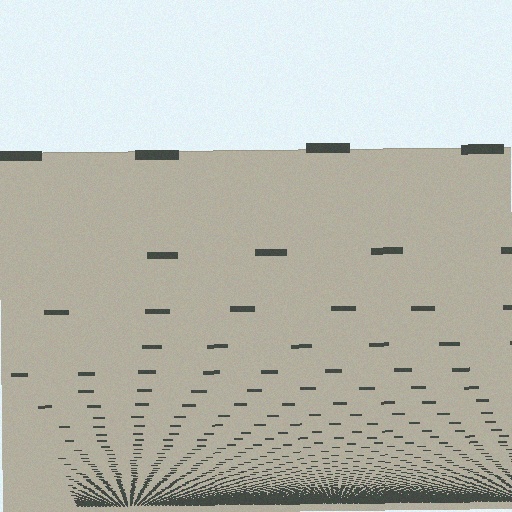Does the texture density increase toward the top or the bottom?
Density increases toward the bottom.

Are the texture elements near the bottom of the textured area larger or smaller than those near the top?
Smaller. The gradient is inverted — elements near the bottom are smaller and denser.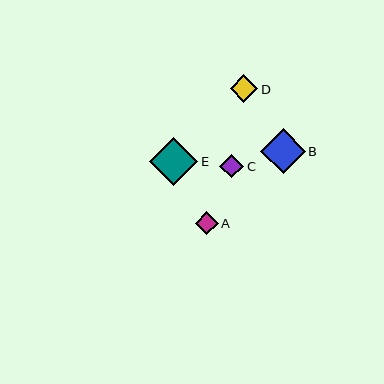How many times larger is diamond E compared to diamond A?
Diamond E is approximately 2.1 times the size of diamond A.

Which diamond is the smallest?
Diamond A is the smallest with a size of approximately 23 pixels.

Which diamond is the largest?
Diamond E is the largest with a size of approximately 48 pixels.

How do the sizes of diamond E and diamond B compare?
Diamond E and diamond B are approximately the same size.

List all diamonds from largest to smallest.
From largest to smallest: E, B, D, C, A.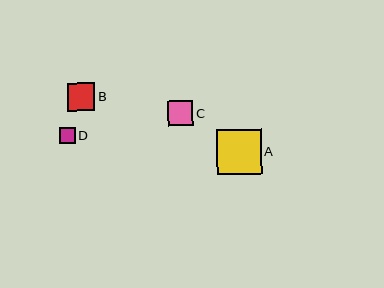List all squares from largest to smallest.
From largest to smallest: A, B, C, D.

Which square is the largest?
Square A is the largest with a size of approximately 45 pixels.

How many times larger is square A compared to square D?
Square A is approximately 2.8 times the size of square D.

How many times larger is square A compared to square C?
Square A is approximately 1.8 times the size of square C.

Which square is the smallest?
Square D is the smallest with a size of approximately 16 pixels.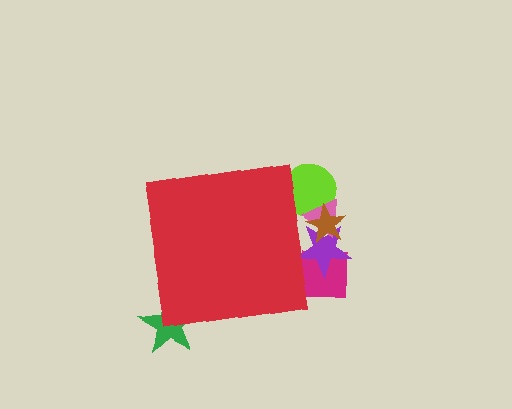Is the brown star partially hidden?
Yes, the brown star is partially hidden behind the red square.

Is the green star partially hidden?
Yes, the green star is partially hidden behind the red square.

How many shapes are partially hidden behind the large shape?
6 shapes are partially hidden.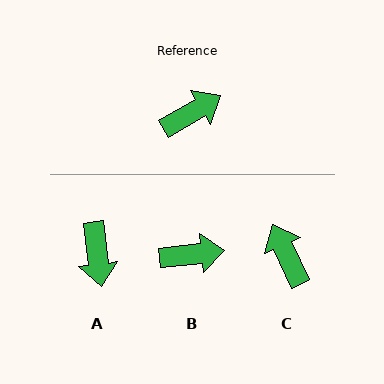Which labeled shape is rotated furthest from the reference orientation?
A, about 114 degrees away.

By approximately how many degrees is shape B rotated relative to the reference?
Approximately 24 degrees clockwise.